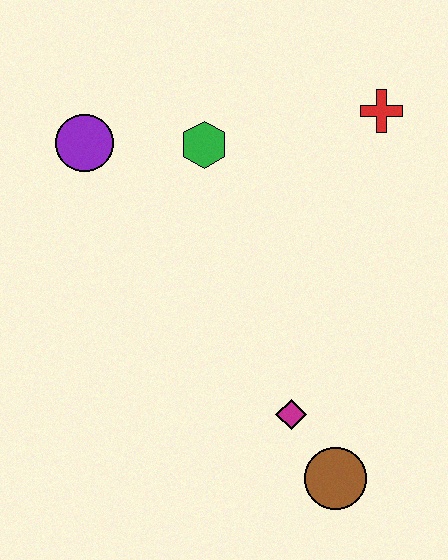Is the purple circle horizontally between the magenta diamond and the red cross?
No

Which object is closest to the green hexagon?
The purple circle is closest to the green hexagon.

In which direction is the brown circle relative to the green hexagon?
The brown circle is below the green hexagon.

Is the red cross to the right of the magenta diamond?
Yes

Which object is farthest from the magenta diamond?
The purple circle is farthest from the magenta diamond.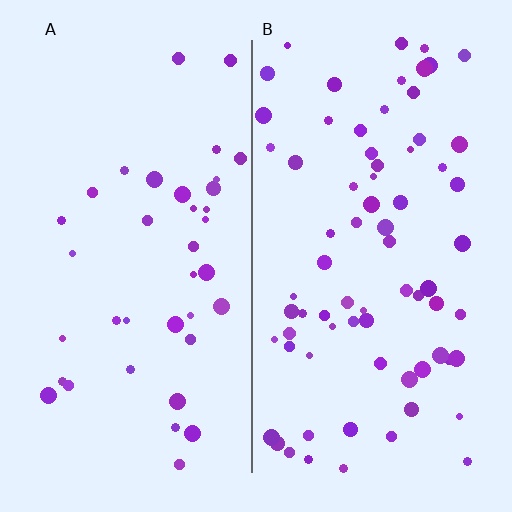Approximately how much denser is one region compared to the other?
Approximately 1.9× — region B over region A.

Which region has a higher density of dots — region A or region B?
B (the right).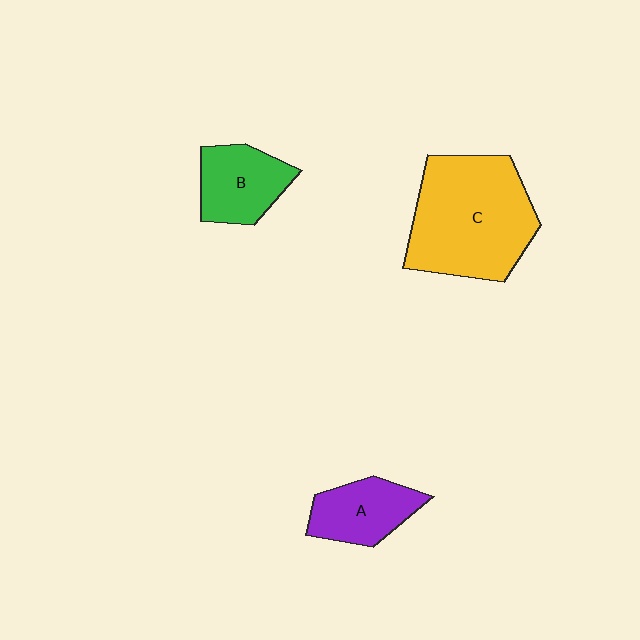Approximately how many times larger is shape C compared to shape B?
Approximately 2.2 times.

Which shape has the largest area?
Shape C (yellow).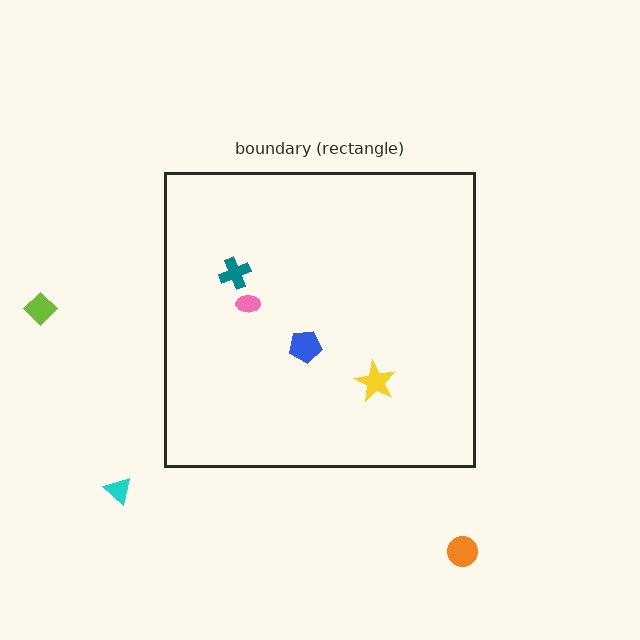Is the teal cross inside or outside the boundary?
Inside.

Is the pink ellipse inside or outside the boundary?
Inside.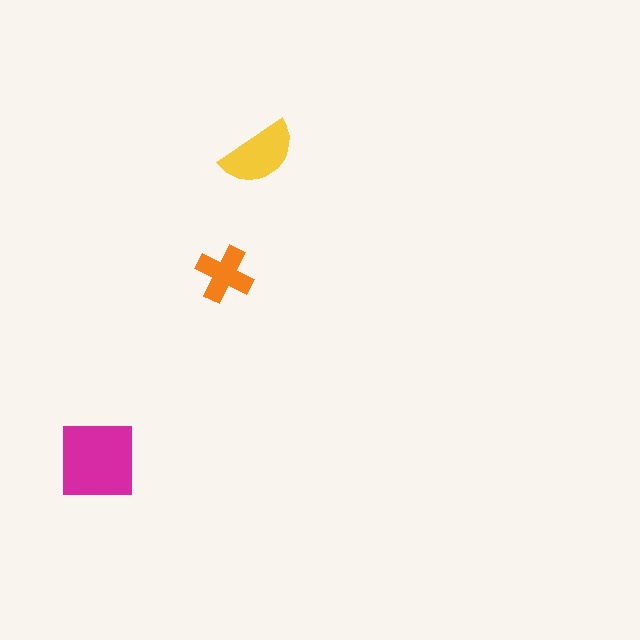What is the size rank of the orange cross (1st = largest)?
3rd.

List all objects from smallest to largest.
The orange cross, the yellow semicircle, the magenta square.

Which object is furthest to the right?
The yellow semicircle is rightmost.